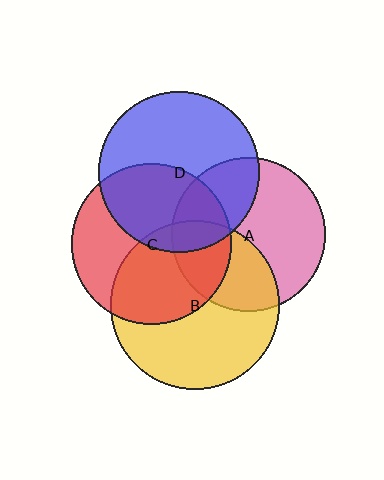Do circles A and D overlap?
Yes.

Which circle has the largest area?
Circle B (yellow).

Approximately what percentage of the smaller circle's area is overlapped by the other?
Approximately 30%.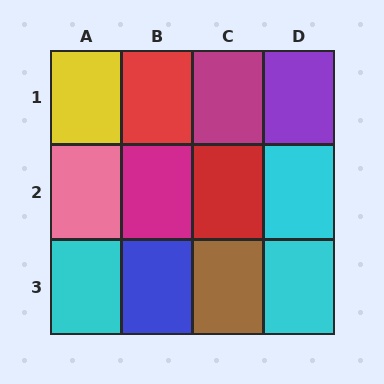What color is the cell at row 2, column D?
Cyan.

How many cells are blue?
1 cell is blue.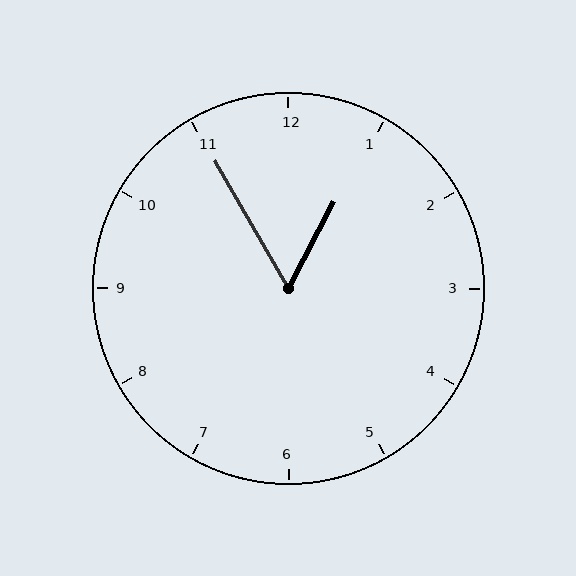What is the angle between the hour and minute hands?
Approximately 58 degrees.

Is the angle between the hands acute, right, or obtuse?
It is acute.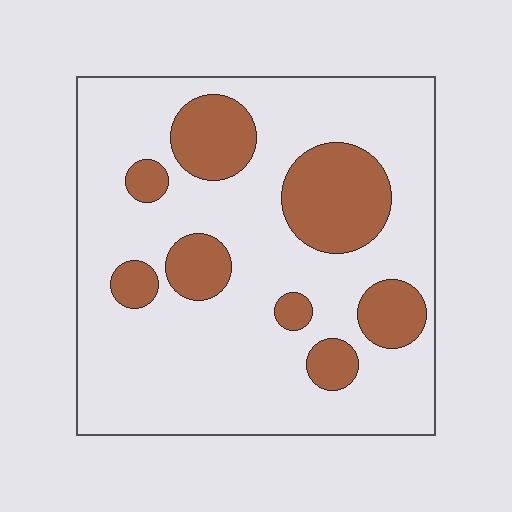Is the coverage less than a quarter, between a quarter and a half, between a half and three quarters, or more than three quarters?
Less than a quarter.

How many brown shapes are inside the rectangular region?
8.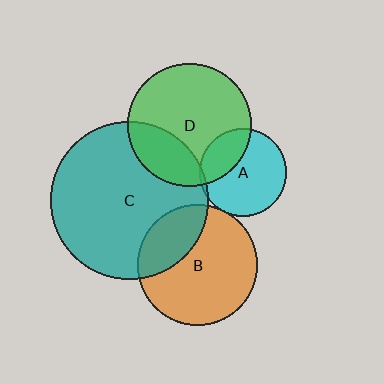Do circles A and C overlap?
Yes.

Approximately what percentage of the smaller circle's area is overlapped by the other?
Approximately 5%.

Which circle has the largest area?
Circle C (teal).